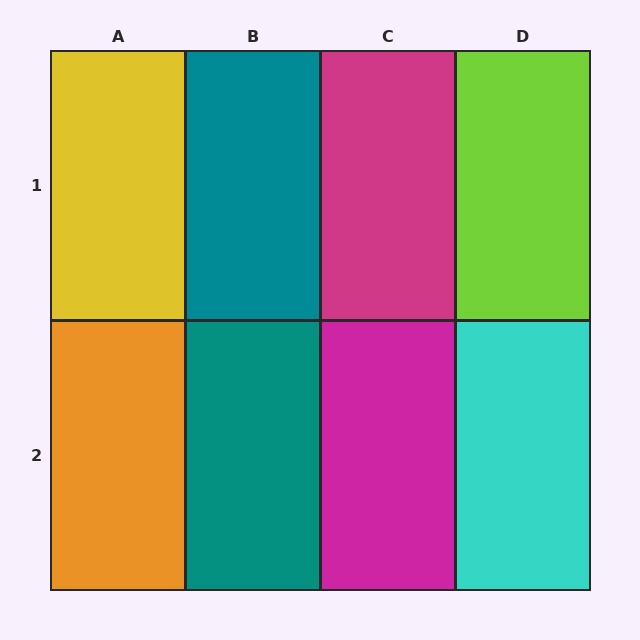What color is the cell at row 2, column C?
Magenta.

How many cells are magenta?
2 cells are magenta.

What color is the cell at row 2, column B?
Teal.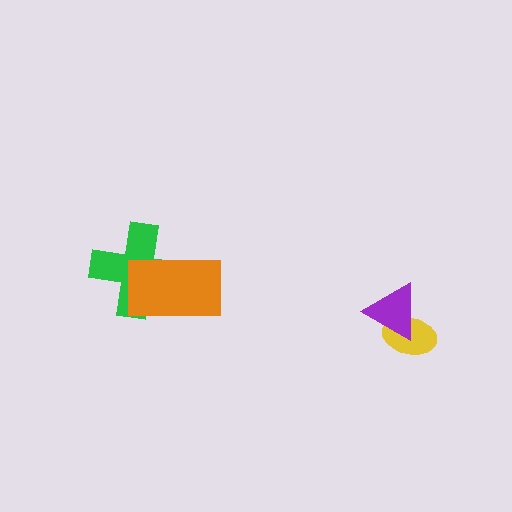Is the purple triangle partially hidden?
No, no other shape covers it.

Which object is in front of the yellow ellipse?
The purple triangle is in front of the yellow ellipse.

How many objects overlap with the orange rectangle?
1 object overlaps with the orange rectangle.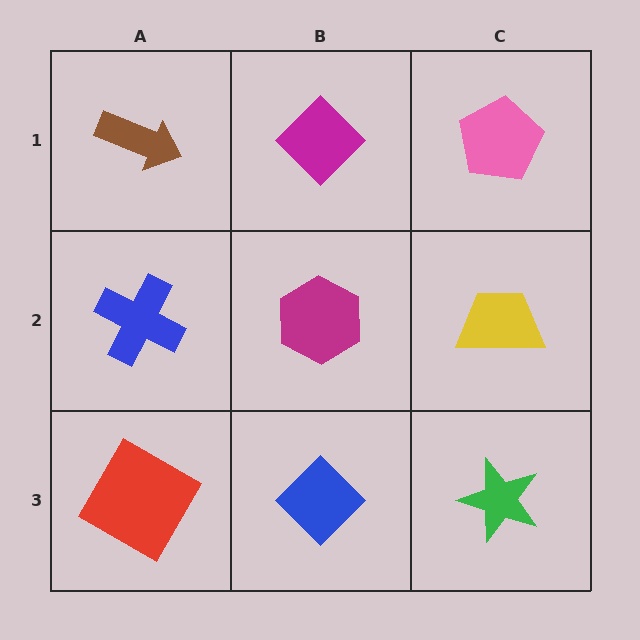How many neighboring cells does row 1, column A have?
2.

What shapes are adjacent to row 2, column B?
A magenta diamond (row 1, column B), a blue diamond (row 3, column B), a blue cross (row 2, column A), a yellow trapezoid (row 2, column C).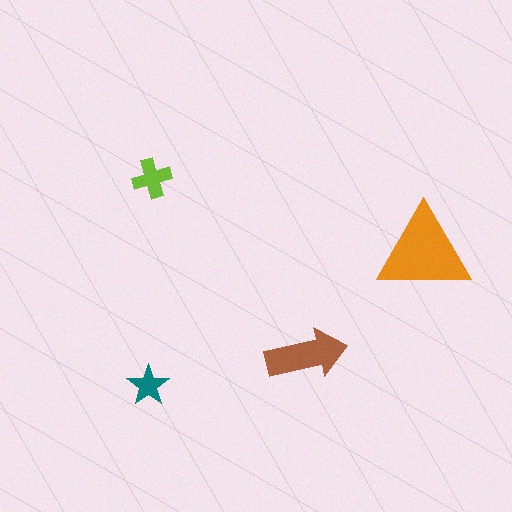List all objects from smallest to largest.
The teal star, the lime cross, the brown arrow, the orange triangle.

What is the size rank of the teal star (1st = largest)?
4th.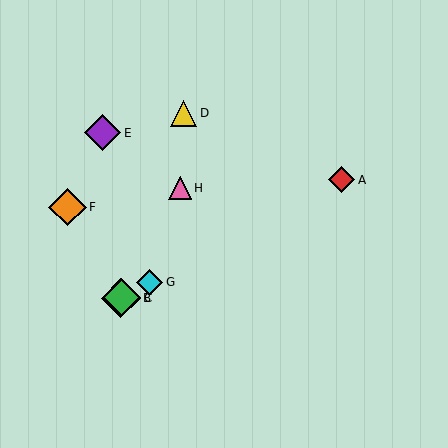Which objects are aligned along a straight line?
Objects A, B, C, G are aligned along a straight line.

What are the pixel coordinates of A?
Object A is at (342, 180).